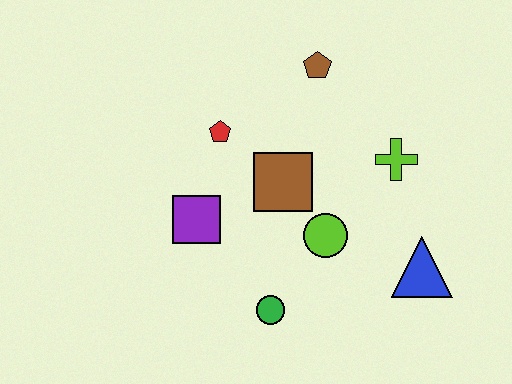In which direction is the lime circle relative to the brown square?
The lime circle is below the brown square.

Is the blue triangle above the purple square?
No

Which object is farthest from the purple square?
The blue triangle is farthest from the purple square.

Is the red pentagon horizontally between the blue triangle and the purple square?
Yes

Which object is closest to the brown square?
The lime circle is closest to the brown square.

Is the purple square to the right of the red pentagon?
No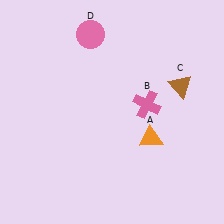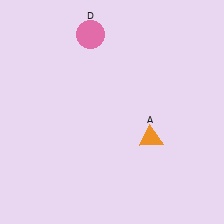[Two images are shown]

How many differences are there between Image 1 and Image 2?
There are 2 differences between the two images.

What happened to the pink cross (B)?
The pink cross (B) was removed in Image 2. It was in the top-right area of Image 1.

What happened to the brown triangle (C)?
The brown triangle (C) was removed in Image 2. It was in the top-right area of Image 1.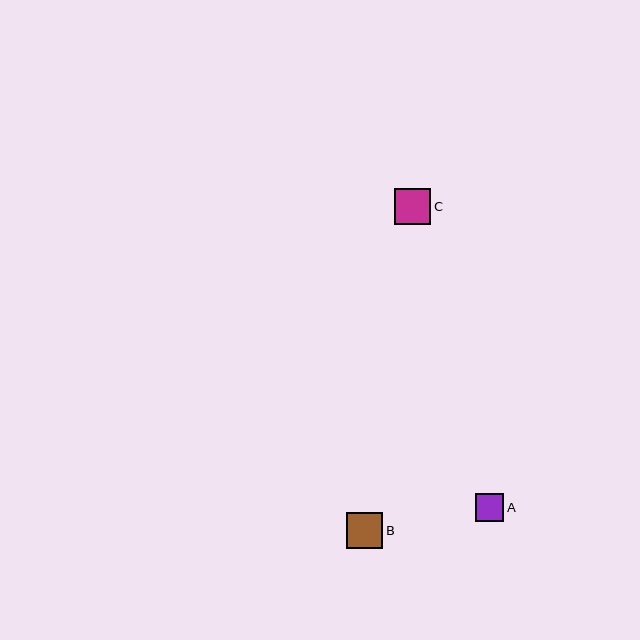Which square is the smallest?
Square A is the smallest with a size of approximately 28 pixels.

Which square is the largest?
Square C is the largest with a size of approximately 36 pixels.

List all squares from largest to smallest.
From largest to smallest: C, B, A.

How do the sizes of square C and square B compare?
Square C and square B are approximately the same size.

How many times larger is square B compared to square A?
Square B is approximately 1.3 times the size of square A.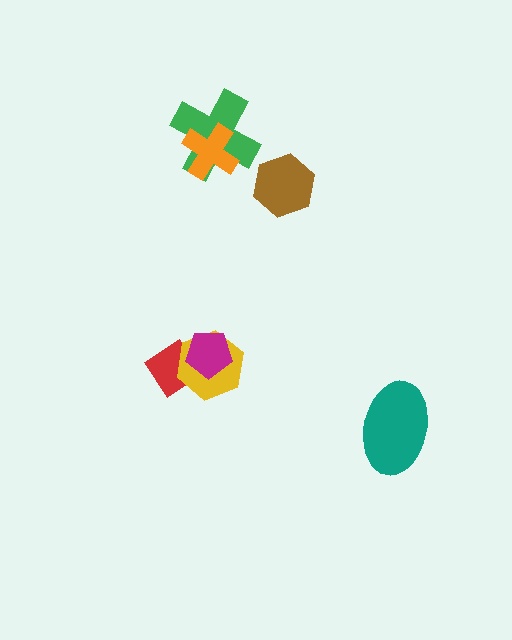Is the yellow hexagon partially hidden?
Yes, it is partially covered by another shape.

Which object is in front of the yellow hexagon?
The magenta pentagon is in front of the yellow hexagon.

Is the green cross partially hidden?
Yes, it is partially covered by another shape.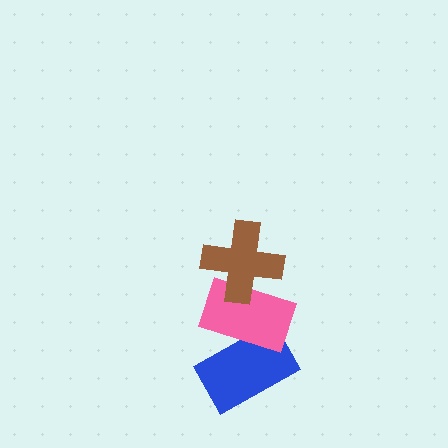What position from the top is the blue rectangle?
The blue rectangle is 3rd from the top.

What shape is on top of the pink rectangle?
The brown cross is on top of the pink rectangle.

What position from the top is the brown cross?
The brown cross is 1st from the top.